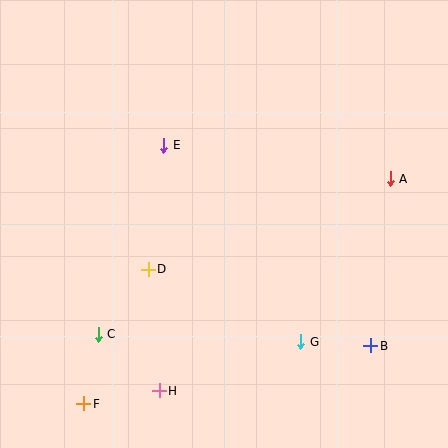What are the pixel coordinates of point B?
Point B is at (371, 346).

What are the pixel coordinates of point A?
Point A is at (390, 179).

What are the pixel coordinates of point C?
Point C is at (98, 334).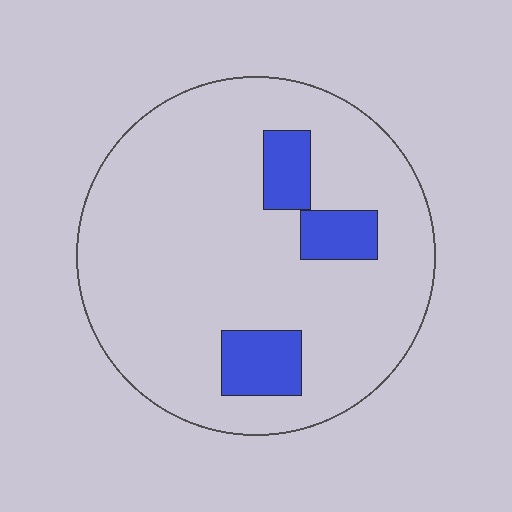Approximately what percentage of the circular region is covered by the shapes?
Approximately 15%.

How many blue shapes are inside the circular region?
3.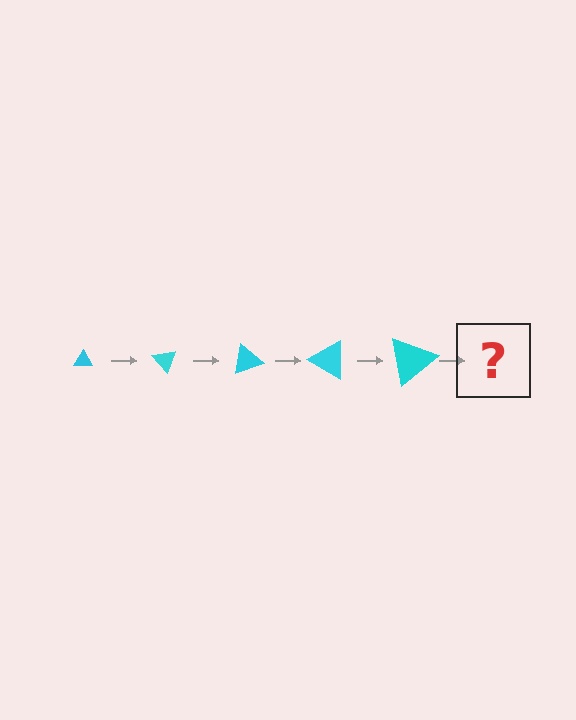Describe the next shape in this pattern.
It should be a triangle, larger than the previous one and rotated 250 degrees from the start.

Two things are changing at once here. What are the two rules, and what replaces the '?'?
The two rules are that the triangle grows larger each step and it rotates 50 degrees each step. The '?' should be a triangle, larger than the previous one and rotated 250 degrees from the start.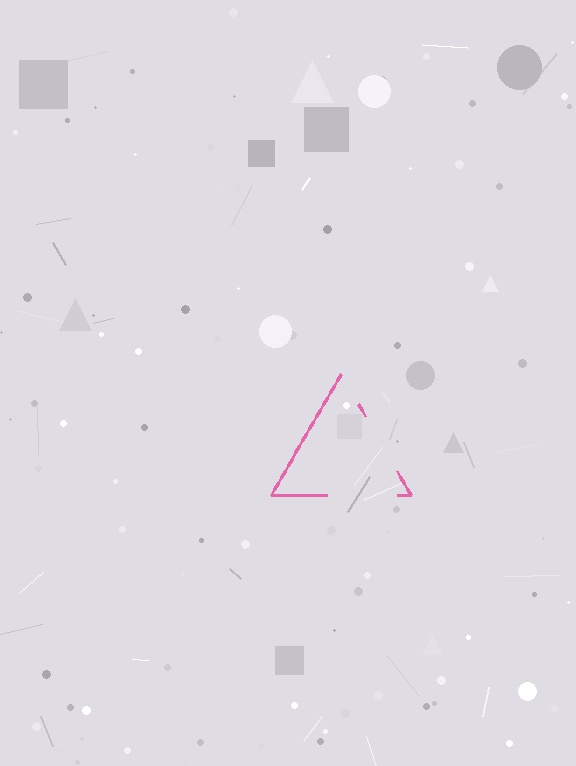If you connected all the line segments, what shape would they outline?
They would outline a triangle.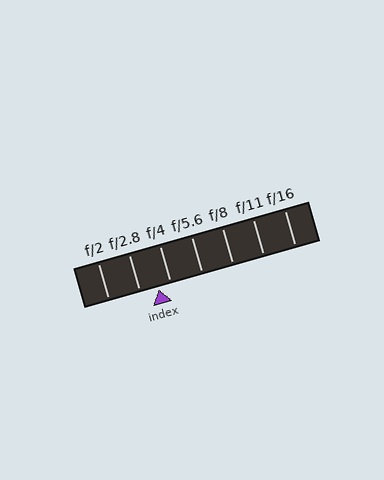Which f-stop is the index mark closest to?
The index mark is closest to f/4.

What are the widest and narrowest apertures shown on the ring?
The widest aperture shown is f/2 and the narrowest is f/16.